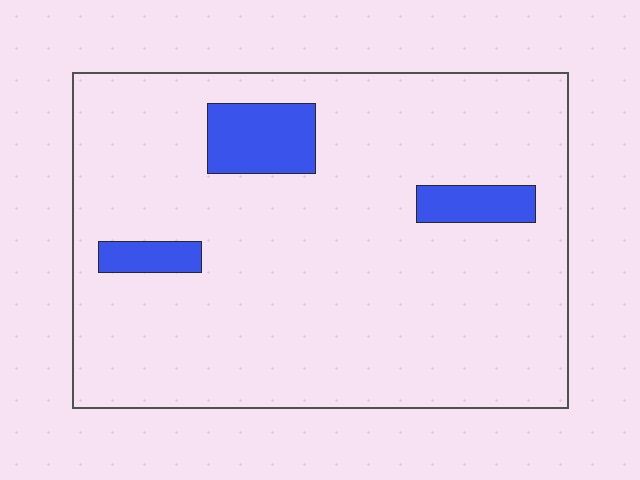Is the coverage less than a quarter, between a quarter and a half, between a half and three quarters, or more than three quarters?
Less than a quarter.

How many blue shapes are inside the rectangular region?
3.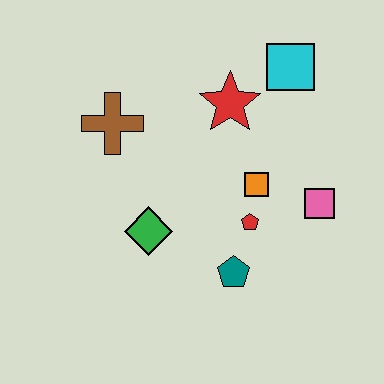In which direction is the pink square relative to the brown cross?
The pink square is to the right of the brown cross.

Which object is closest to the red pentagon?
The orange square is closest to the red pentagon.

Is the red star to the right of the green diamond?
Yes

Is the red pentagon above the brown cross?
No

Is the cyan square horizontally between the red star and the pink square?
Yes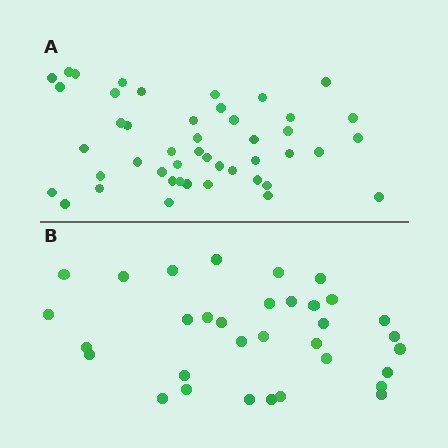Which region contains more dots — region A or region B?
Region A (the top region) has more dots.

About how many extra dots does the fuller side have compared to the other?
Region A has approximately 15 more dots than region B.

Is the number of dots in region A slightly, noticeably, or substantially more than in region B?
Region A has noticeably more, but not dramatically so. The ratio is roughly 1.4 to 1.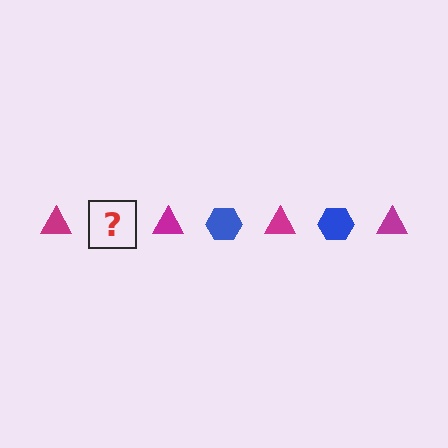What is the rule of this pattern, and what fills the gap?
The rule is that the pattern alternates between magenta triangle and blue hexagon. The gap should be filled with a blue hexagon.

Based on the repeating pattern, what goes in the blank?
The blank should be a blue hexagon.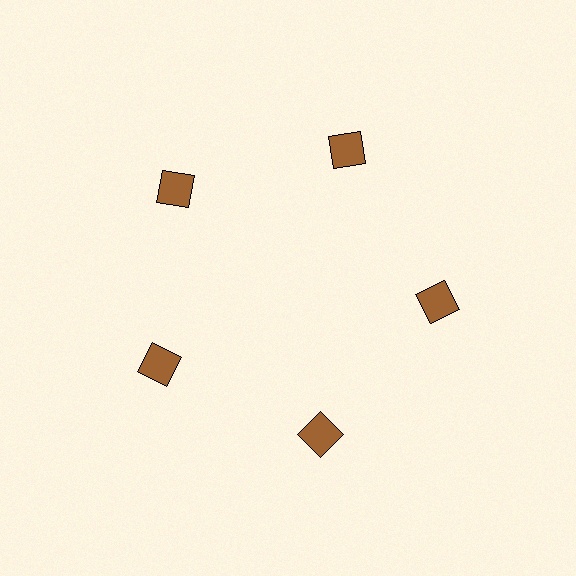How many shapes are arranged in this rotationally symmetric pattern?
There are 5 shapes, arranged in 5 groups of 1.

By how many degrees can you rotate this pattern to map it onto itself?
The pattern maps onto itself every 72 degrees of rotation.